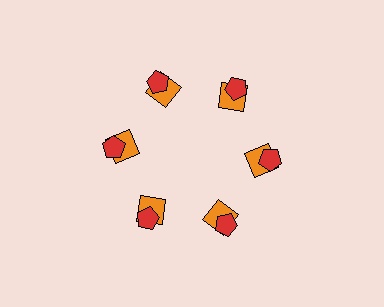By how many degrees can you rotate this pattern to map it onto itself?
The pattern maps onto itself every 60 degrees of rotation.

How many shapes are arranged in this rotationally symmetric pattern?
There are 12 shapes, arranged in 6 groups of 2.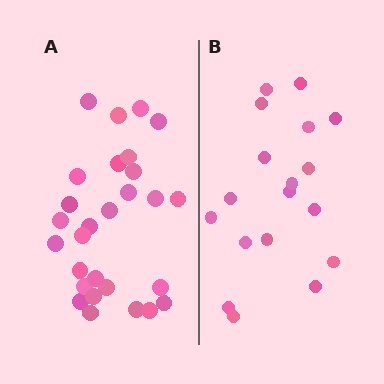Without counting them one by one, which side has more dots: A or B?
Region A (the left region) has more dots.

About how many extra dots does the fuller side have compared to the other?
Region A has roughly 10 or so more dots than region B.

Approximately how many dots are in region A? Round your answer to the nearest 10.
About 30 dots. (The exact count is 28, which rounds to 30.)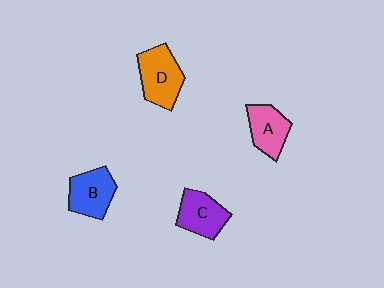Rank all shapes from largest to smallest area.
From largest to smallest: D (orange), B (blue), C (purple), A (pink).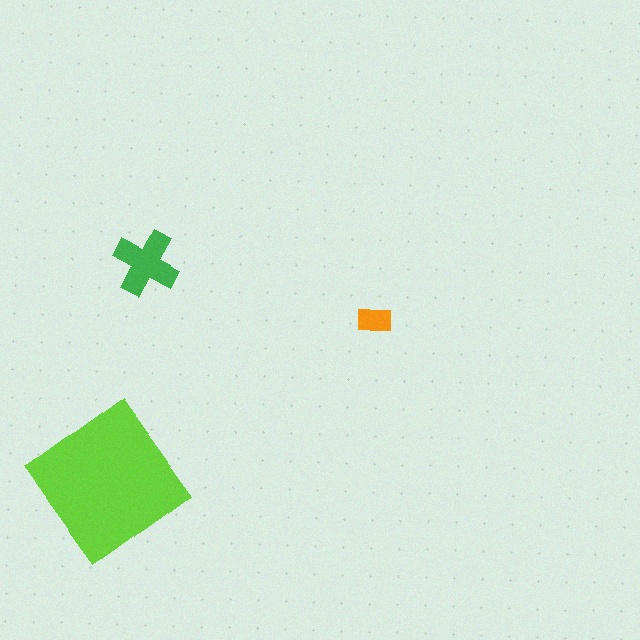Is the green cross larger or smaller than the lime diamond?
Smaller.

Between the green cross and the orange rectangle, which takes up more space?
The green cross.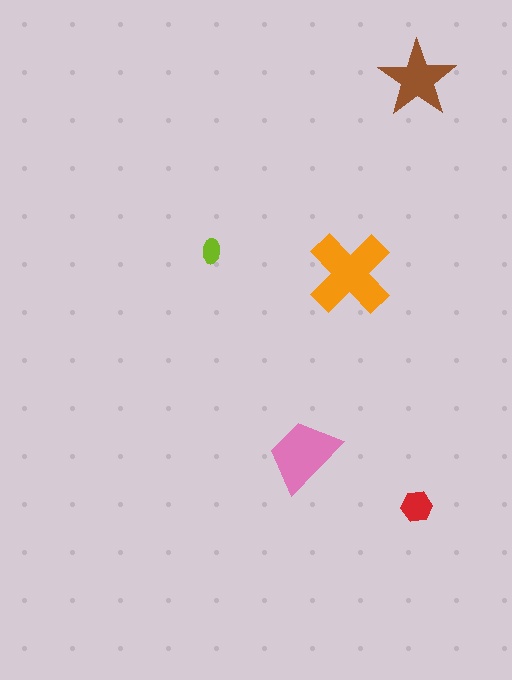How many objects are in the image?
There are 5 objects in the image.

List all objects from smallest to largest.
The lime ellipse, the red hexagon, the brown star, the pink trapezoid, the orange cross.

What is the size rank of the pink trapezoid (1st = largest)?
2nd.